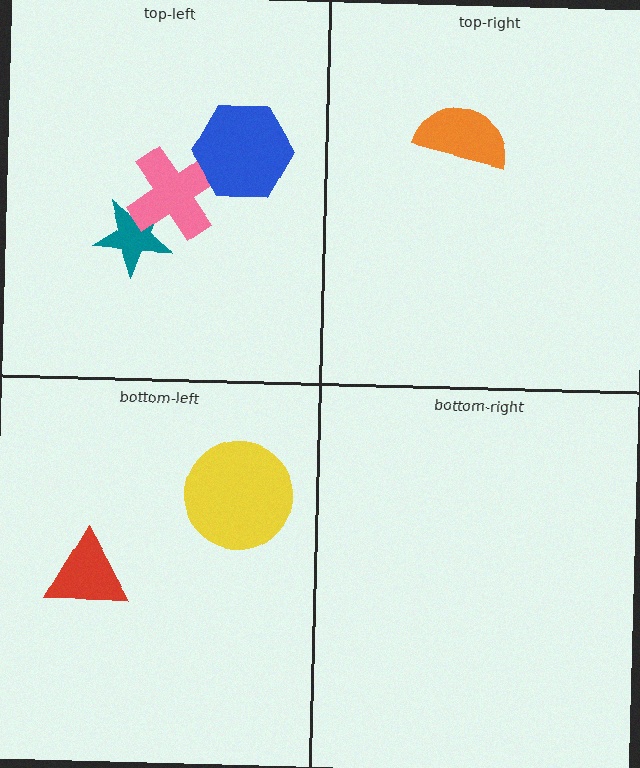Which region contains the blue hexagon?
The top-left region.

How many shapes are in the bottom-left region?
2.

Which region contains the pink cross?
The top-left region.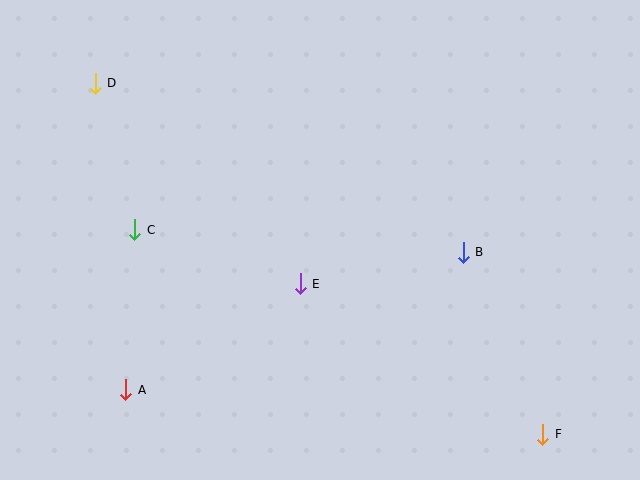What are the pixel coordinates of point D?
Point D is at (95, 83).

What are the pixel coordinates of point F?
Point F is at (543, 434).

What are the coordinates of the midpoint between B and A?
The midpoint between B and A is at (295, 321).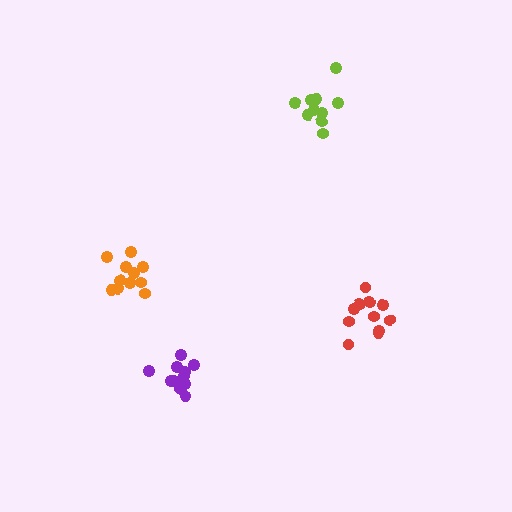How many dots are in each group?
Group 1: 11 dots, Group 2: 11 dots, Group 3: 11 dots, Group 4: 11 dots (44 total).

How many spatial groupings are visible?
There are 4 spatial groupings.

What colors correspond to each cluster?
The clusters are colored: orange, purple, red, lime.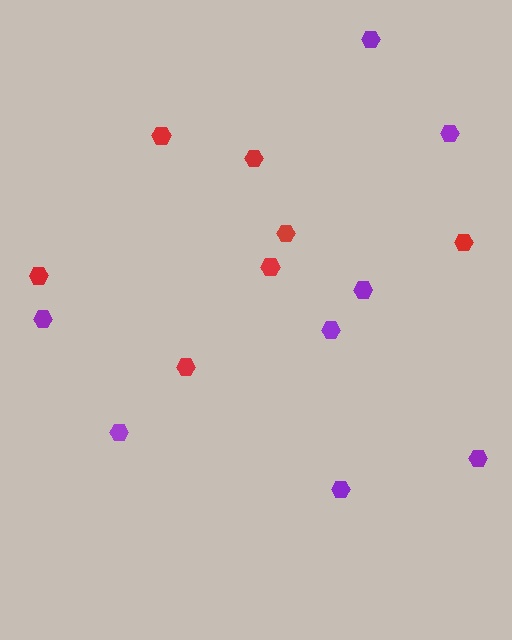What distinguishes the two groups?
There are 2 groups: one group of purple hexagons (8) and one group of red hexagons (7).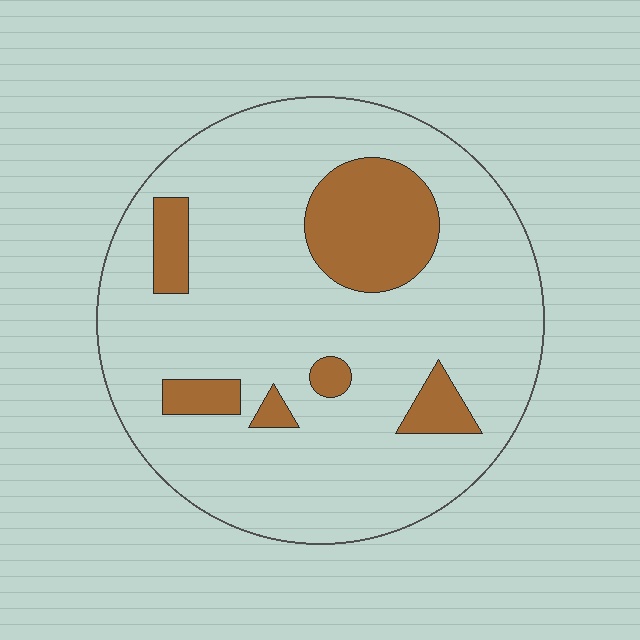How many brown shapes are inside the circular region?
6.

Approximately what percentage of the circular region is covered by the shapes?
Approximately 15%.